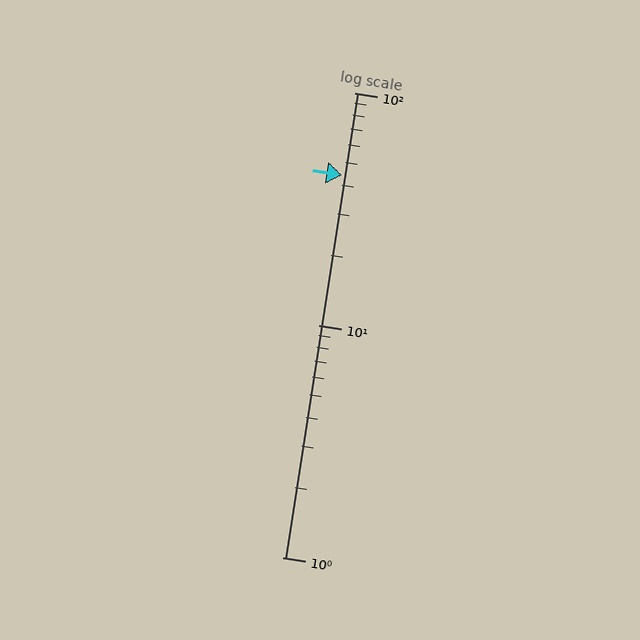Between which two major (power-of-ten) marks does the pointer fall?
The pointer is between 10 and 100.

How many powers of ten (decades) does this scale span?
The scale spans 2 decades, from 1 to 100.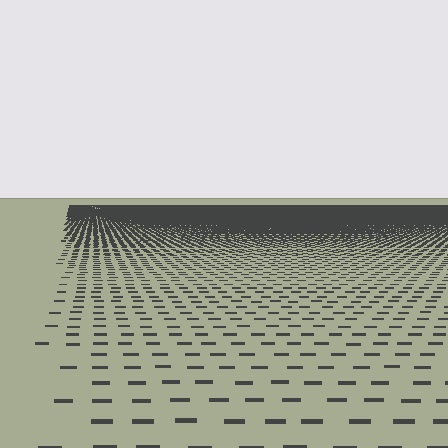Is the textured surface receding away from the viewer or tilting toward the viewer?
The surface is receding away from the viewer. Texture elements get smaller and denser toward the top.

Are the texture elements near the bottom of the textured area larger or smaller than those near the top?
Larger. Near the bottom, elements are closer to the viewer and appear at a bigger on-screen size.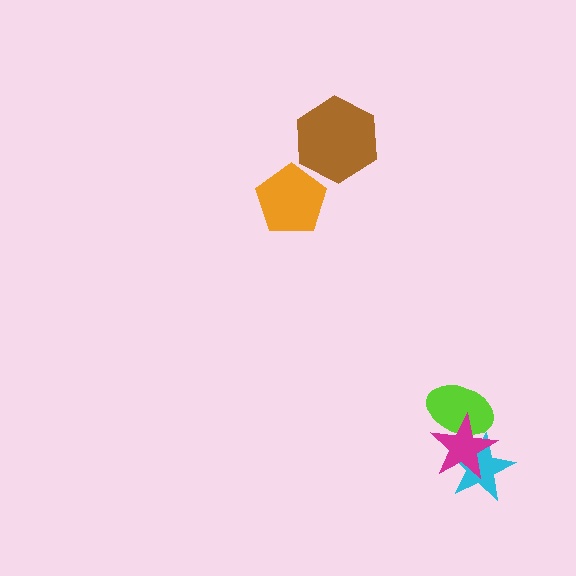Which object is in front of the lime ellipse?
The magenta star is in front of the lime ellipse.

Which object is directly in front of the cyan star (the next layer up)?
The lime ellipse is directly in front of the cyan star.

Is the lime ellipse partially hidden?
Yes, it is partially covered by another shape.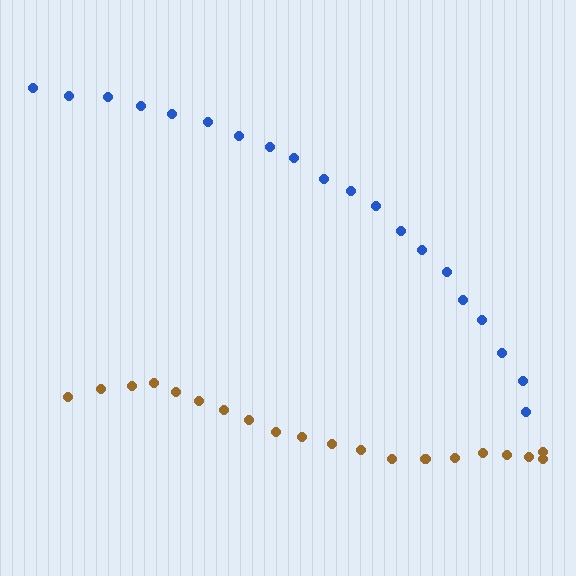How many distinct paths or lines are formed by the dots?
There are 2 distinct paths.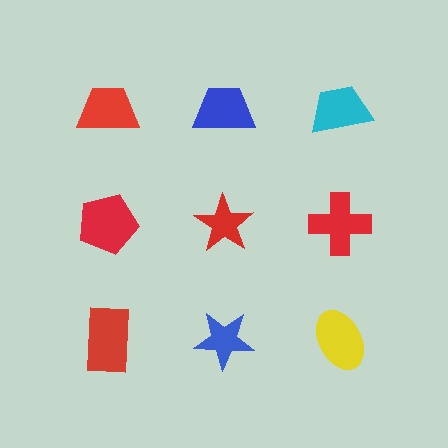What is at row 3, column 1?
A red rectangle.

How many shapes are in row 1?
3 shapes.